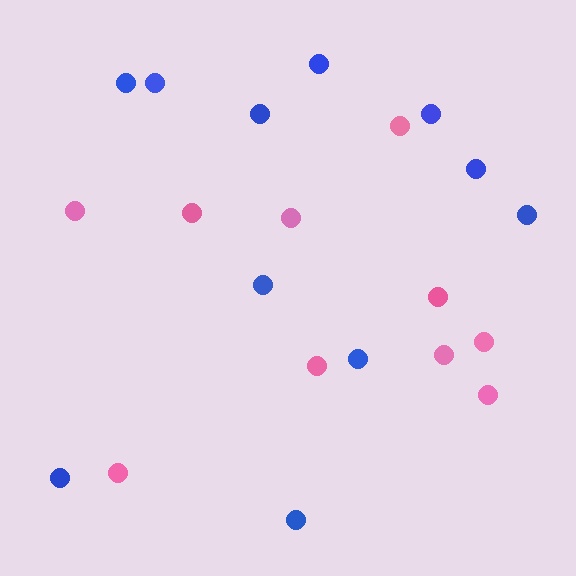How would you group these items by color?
There are 2 groups: one group of pink circles (10) and one group of blue circles (11).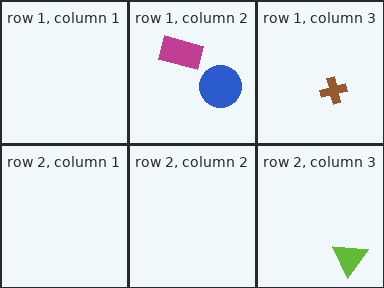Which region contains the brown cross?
The row 1, column 3 region.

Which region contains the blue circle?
The row 1, column 2 region.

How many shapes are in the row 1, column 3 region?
1.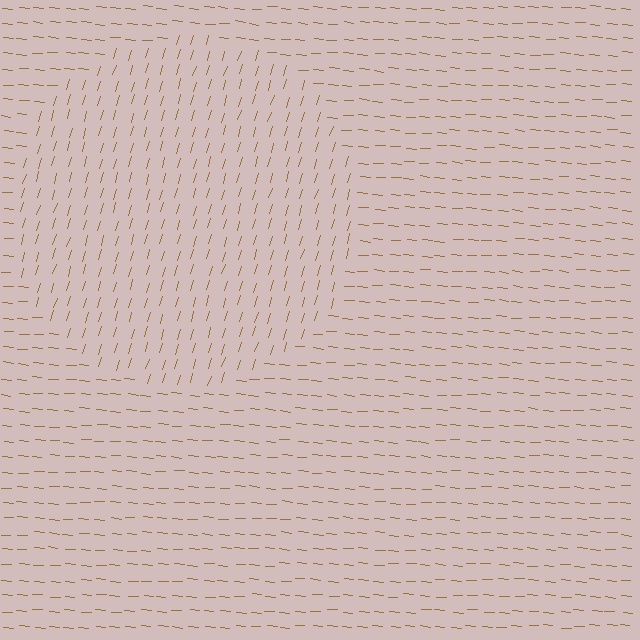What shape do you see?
I see a circle.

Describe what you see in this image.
The image is filled with small brown line segments. A circle region in the image has lines oriented differently from the surrounding lines, creating a visible texture boundary.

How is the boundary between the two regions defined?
The boundary is defined purely by a change in line orientation (approximately 78 degrees difference). All lines are the same color and thickness.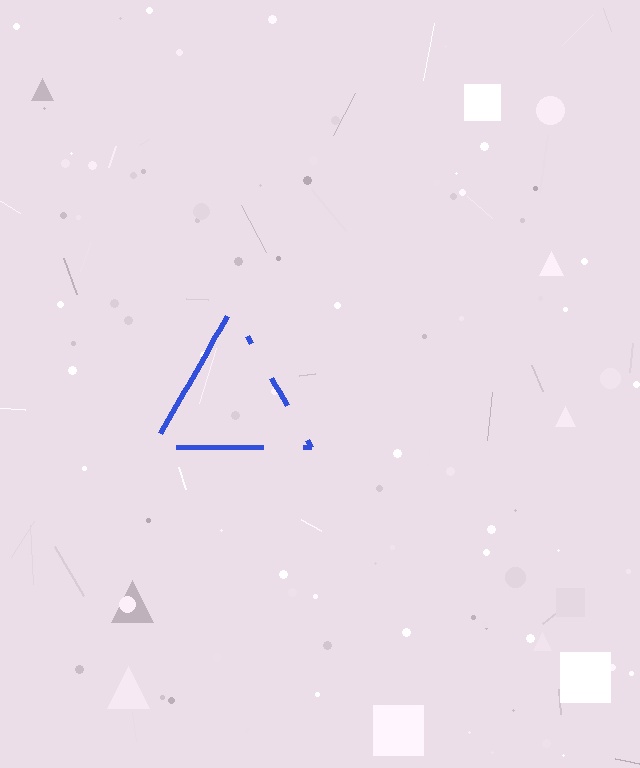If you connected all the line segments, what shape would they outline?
They would outline a triangle.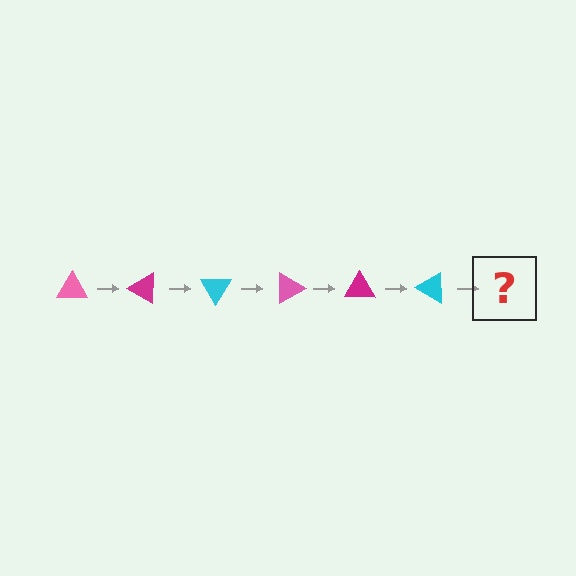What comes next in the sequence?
The next element should be a pink triangle, rotated 180 degrees from the start.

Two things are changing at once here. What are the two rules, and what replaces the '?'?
The two rules are that it rotates 30 degrees each step and the color cycles through pink, magenta, and cyan. The '?' should be a pink triangle, rotated 180 degrees from the start.